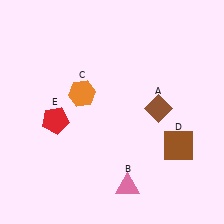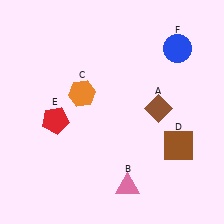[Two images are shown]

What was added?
A blue circle (F) was added in Image 2.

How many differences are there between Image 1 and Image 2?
There is 1 difference between the two images.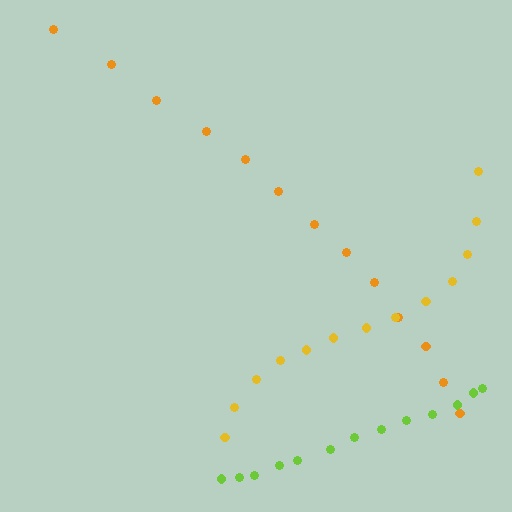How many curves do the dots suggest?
There are 3 distinct paths.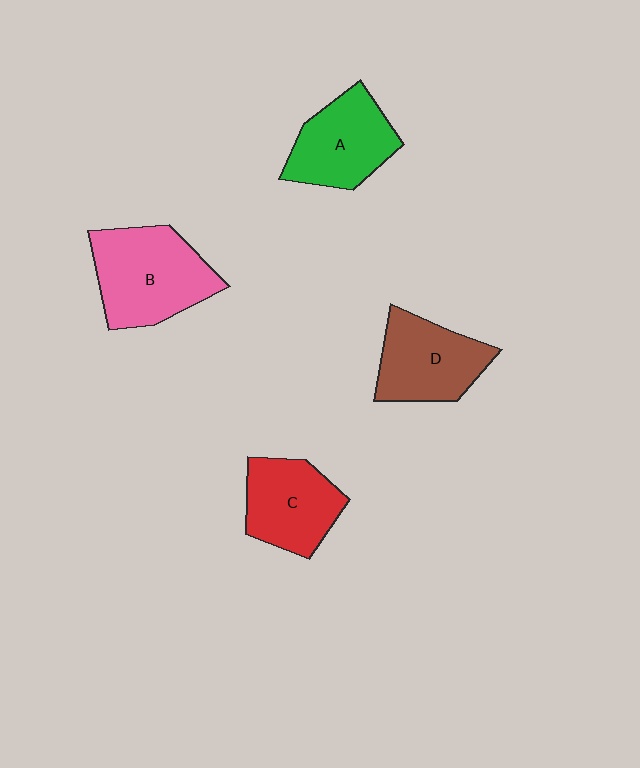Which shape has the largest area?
Shape B (pink).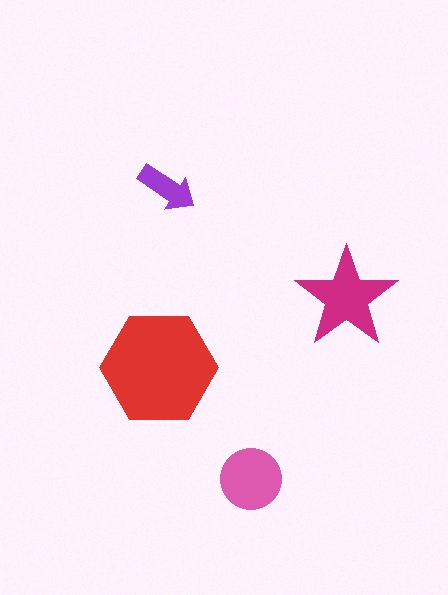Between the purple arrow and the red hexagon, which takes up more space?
The red hexagon.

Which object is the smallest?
The purple arrow.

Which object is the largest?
The red hexagon.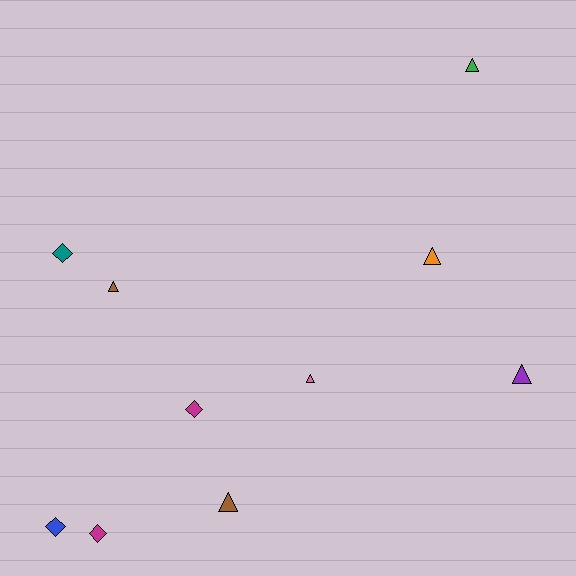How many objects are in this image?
There are 10 objects.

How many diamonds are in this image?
There are 4 diamonds.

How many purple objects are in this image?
There is 1 purple object.